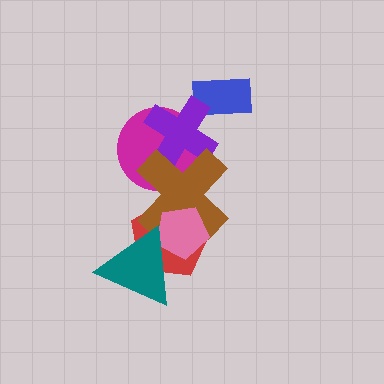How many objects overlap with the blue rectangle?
1 object overlaps with the blue rectangle.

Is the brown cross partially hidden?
Yes, it is partially covered by another shape.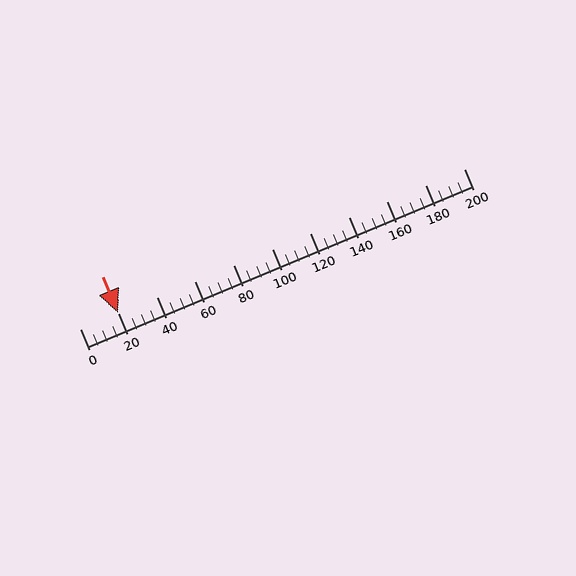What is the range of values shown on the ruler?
The ruler shows values from 0 to 200.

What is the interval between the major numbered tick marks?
The major tick marks are spaced 20 units apart.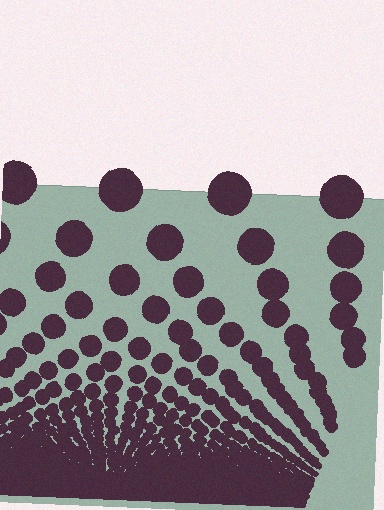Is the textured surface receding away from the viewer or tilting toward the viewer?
The surface appears to tilt toward the viewer. Texture elements get larger and sparser toward the top.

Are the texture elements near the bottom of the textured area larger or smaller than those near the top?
Smaller. The gradient is inverted — elements near the bottom are smaller and denser.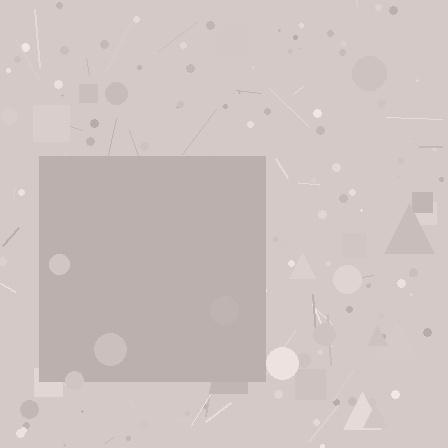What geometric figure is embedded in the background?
A square is embedded in the background.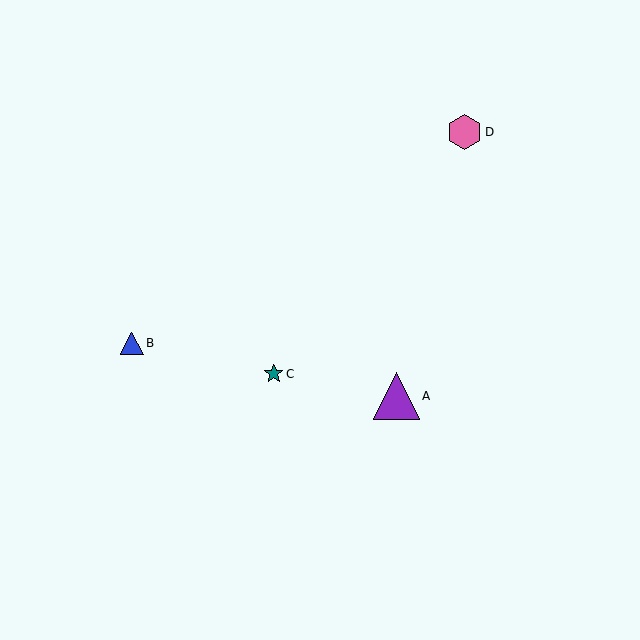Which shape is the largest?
The purple triangle (labeled A) is the largest.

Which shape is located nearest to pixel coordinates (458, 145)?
The pink hexagon (labeled D) at (465, 132) is nearest to that location.